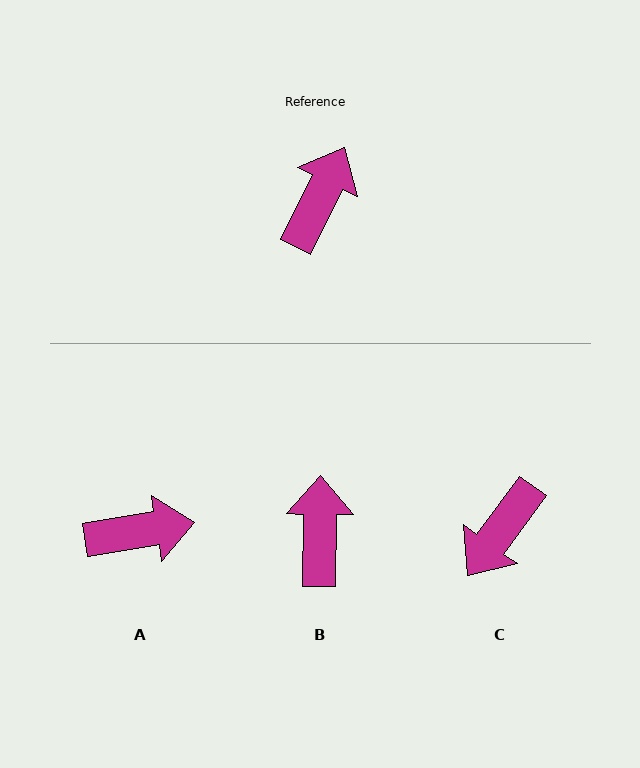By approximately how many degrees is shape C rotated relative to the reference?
Approximately 170 degrees counter-clockwise.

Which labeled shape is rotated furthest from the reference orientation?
C, about 170 degrees away.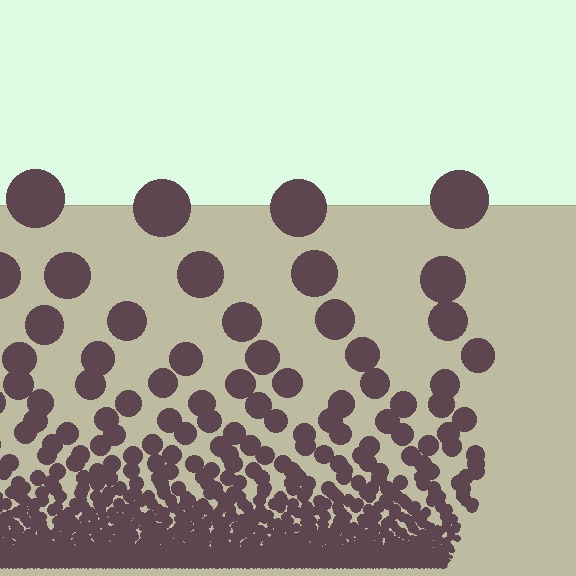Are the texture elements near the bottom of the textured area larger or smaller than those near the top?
Smaller. The gradient is inverted — elements near the bottom are smaller and denser.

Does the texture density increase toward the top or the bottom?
Density increases toward the bottom.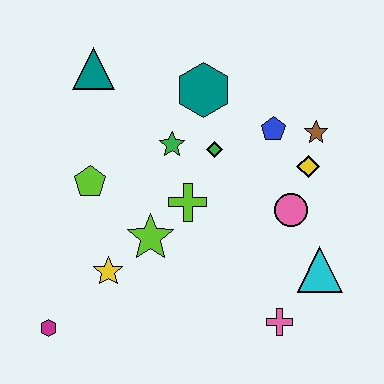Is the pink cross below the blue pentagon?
Yes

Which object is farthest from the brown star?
The magenta hexagon is farthest from the brown star.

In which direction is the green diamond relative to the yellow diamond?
The green diamond is to the left of the yellow diamond.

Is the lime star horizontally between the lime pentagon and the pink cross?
Yes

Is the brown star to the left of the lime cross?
No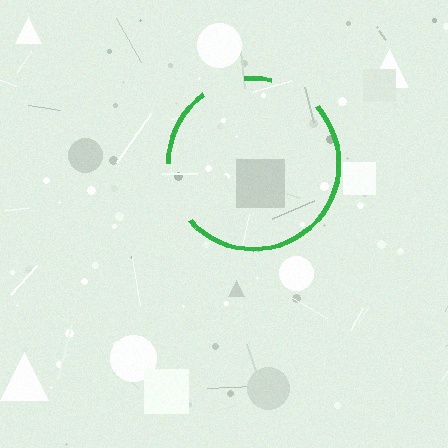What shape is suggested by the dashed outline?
The dashed outline suggests a circle.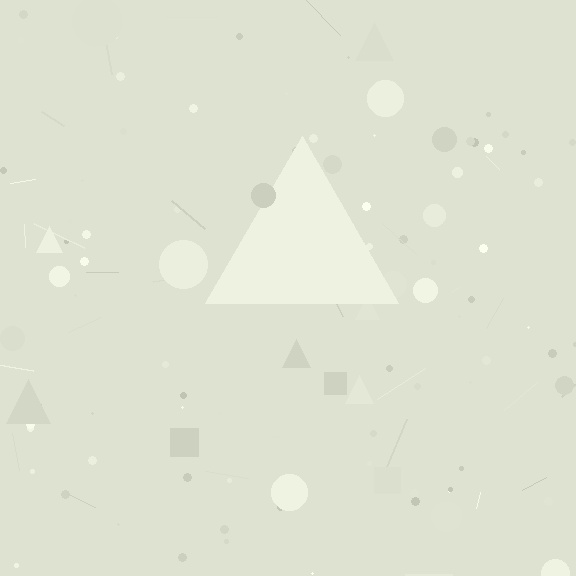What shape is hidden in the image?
A triangle is hidden in the image.